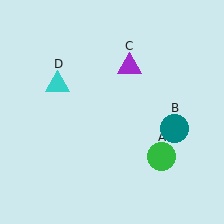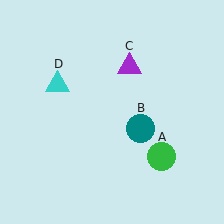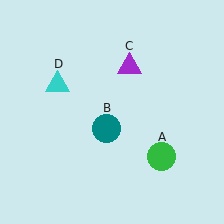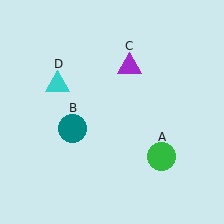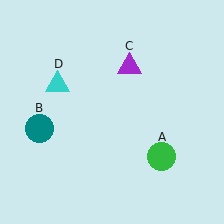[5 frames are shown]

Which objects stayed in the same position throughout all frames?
Green circle (object A) and purple triangle (object C) and cyan triangle (object D) remained stationary.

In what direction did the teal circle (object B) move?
The teal circle (object B) moved left.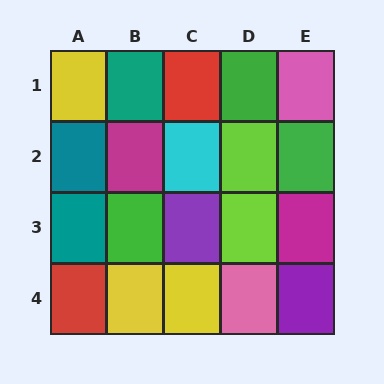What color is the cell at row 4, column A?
Red.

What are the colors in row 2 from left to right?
Teal, magenta, cyan, lime, green.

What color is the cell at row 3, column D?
Lime.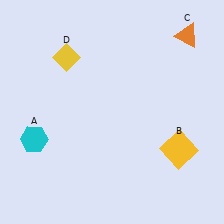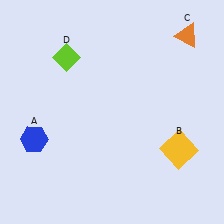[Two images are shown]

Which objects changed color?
A changed from cyan to blue. D changed from yellow to lime.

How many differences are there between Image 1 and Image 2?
There are 2 differences between the two images.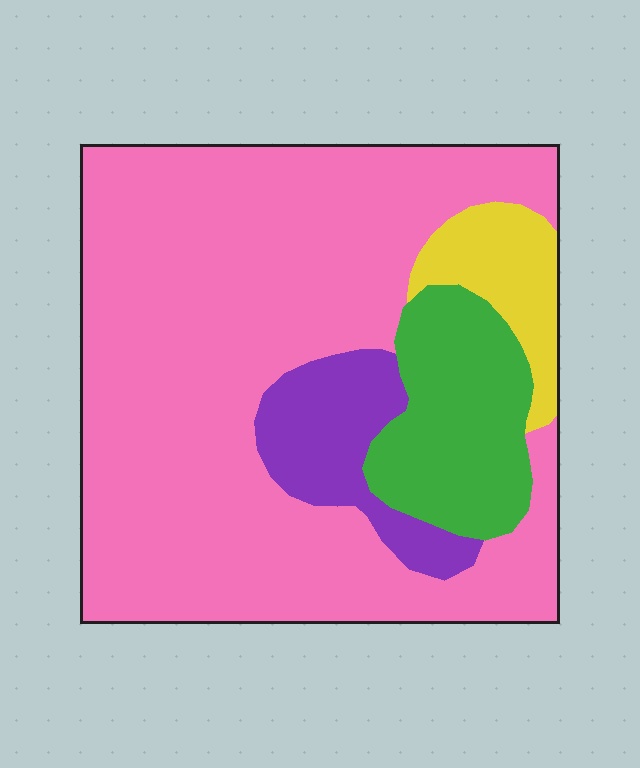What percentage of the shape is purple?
Purple covers around 10% of the shape.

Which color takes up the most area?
Pink, at roughly 70%.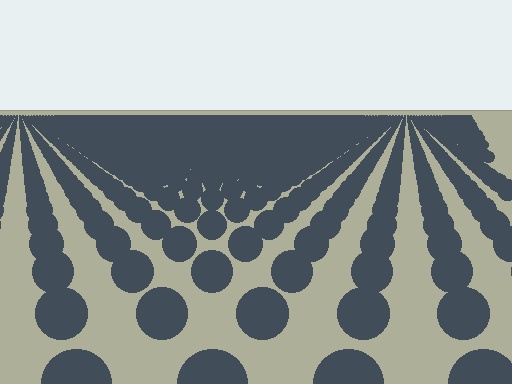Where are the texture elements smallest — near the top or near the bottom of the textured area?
Near the top.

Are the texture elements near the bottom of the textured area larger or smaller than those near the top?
Larger. Near the bottom, elements are closer to the viewer and appear at a bigger on-screen size.